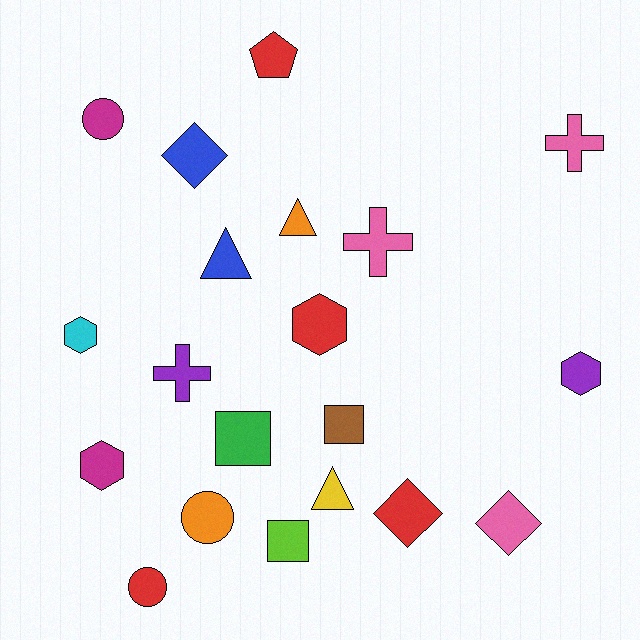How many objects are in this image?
There are 20 objects.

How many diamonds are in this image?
There are 3 diamonds.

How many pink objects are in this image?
There are 3 pink objects.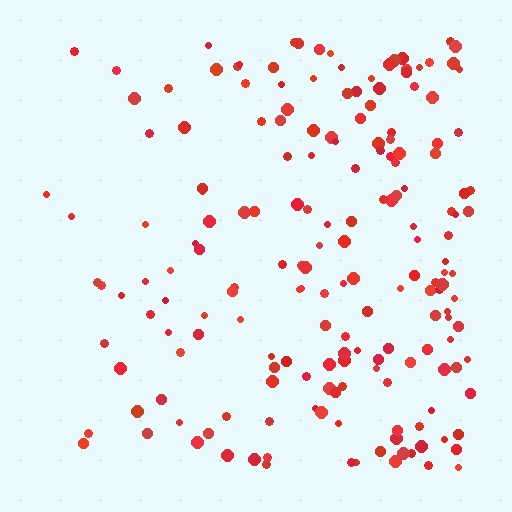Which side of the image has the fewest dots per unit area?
The left.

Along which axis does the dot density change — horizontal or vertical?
Horizontal.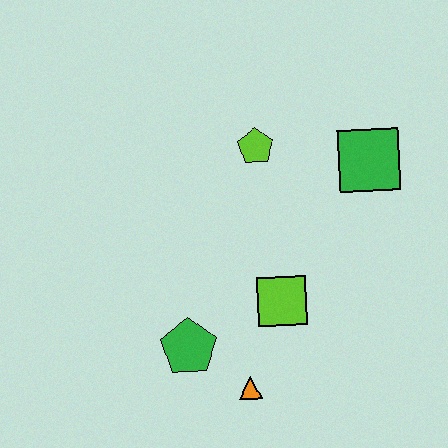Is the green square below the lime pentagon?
Yes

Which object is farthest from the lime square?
The green square is farthest from the lime square.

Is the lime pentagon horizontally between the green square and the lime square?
No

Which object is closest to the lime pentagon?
The green square is closest to the lime pentagon.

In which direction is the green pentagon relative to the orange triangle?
The green pentagon is to the left of the orange triangle.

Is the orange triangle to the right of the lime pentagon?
No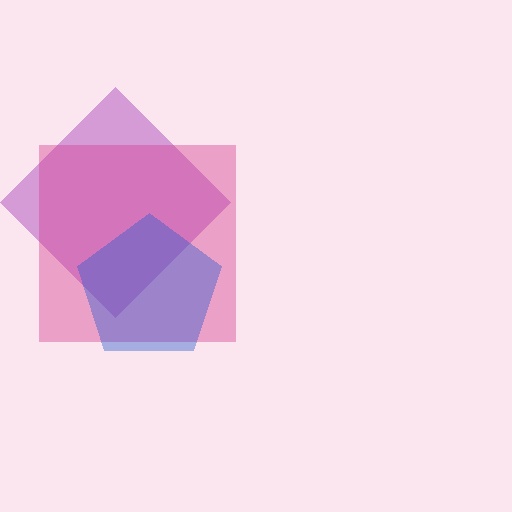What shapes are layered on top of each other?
The layered shapes are: a purple diamond, a magenta square, a blue pentagon.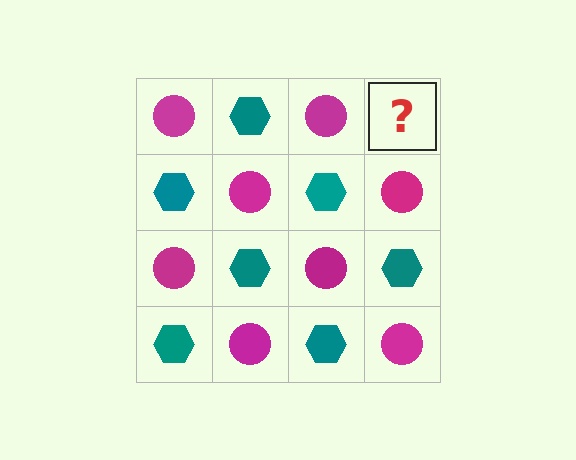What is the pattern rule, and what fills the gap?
The rule is that it alternates magenta circle and teal hexagon in a checkerboard pattern. The gap should be filled with a teal hexagon.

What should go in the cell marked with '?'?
The missing cell should contain a teal hexagon.